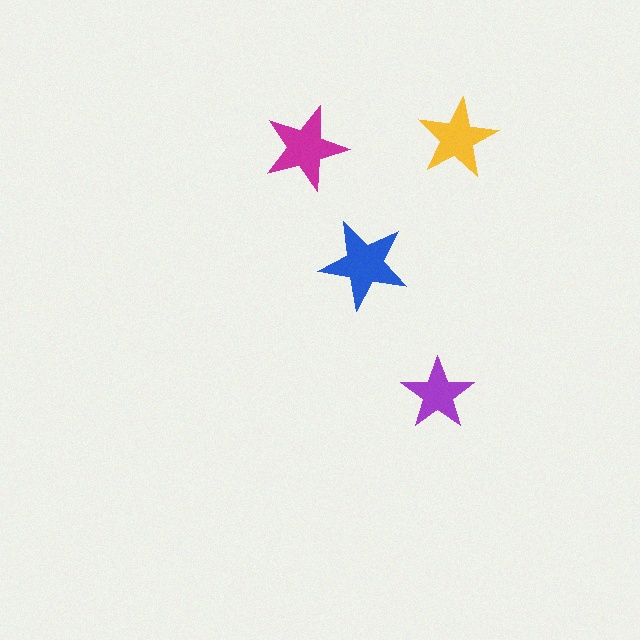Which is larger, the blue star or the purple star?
The blue one.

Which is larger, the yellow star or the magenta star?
The magenta one.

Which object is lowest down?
The purple star is bottommost.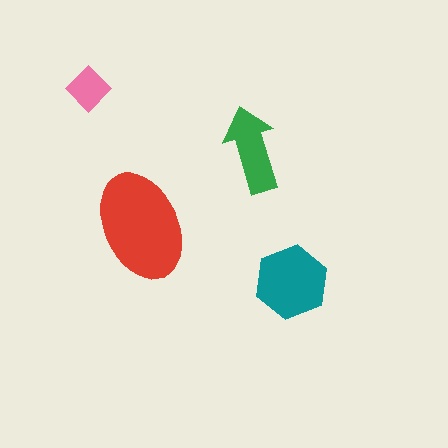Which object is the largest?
The red ellipse.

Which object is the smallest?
The pink diamond.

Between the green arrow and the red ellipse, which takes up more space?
The red ellipse.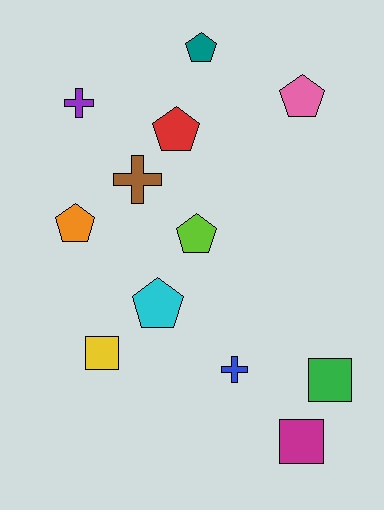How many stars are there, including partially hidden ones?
There are no stars.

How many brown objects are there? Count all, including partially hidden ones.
There is 1 brown object.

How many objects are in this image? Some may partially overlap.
There are 12 objects.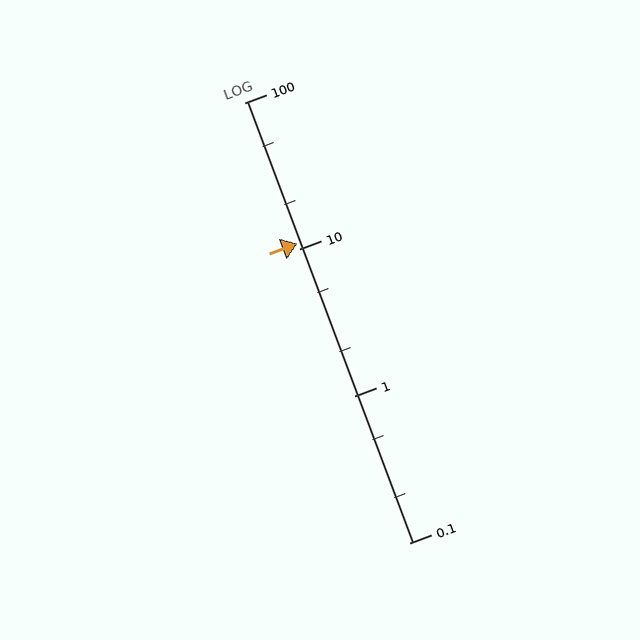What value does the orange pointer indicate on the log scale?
The pointer indicates approximately 11.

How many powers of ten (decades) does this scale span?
The scale spans 3 decades, from 0.1 to 100.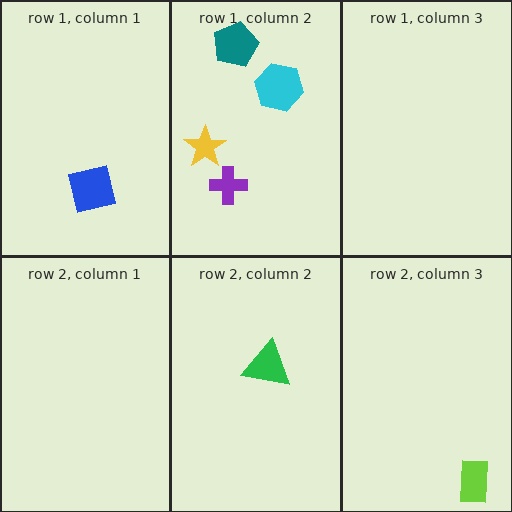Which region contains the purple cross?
The row 1, column 2 region.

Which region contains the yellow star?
The row 1, column 2 region.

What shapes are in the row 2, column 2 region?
The green triangle.